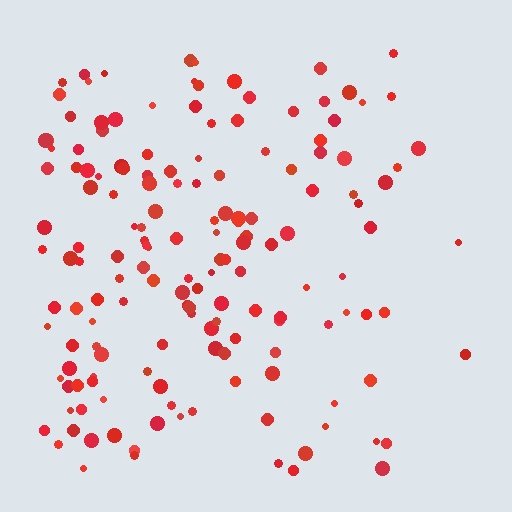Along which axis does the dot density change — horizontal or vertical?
Horizontal.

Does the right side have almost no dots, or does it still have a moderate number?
Still a moderate number, just noticeably fewer than the left.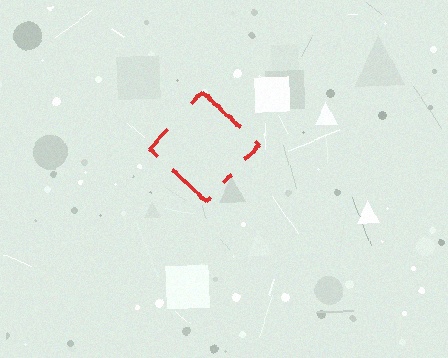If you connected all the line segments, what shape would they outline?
They would outline a diamond.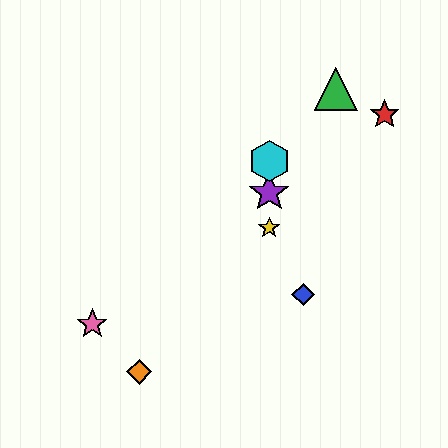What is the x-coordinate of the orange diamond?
The orange diamond is at x≈139.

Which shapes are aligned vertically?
The yellow star, the purple star, the cyan hexagon are aligned vertically.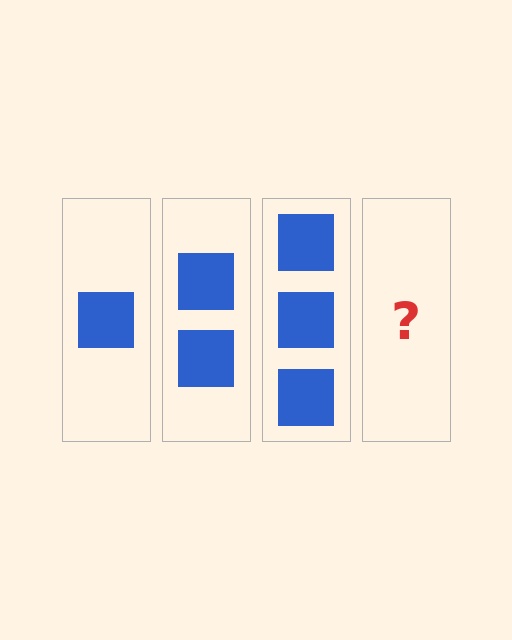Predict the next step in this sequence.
The next step is 4 squares.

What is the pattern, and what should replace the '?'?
The pattern is that each step adds one more square. The '?' should be 4 squares.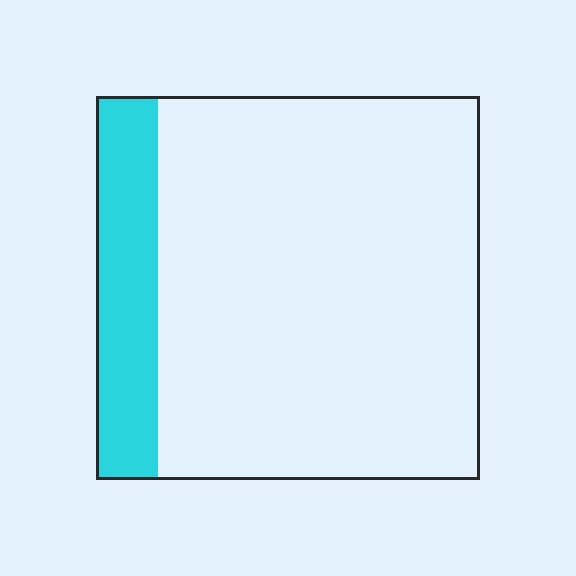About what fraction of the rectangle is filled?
About one sixth (1/6).